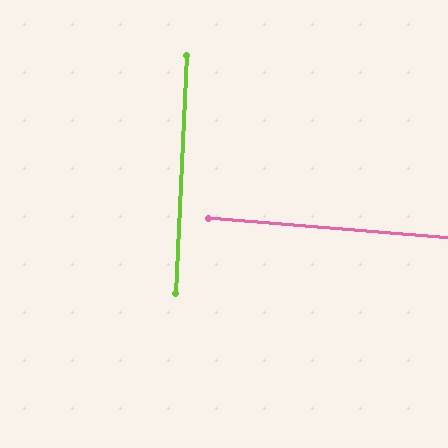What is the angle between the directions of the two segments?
Approximately 88 degrees.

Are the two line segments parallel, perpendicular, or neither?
Perpendicular — they meet at approximately 88°.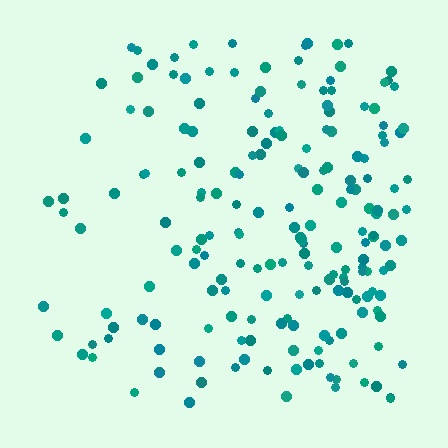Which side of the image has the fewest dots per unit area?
The left.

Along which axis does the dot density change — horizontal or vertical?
Horizontal.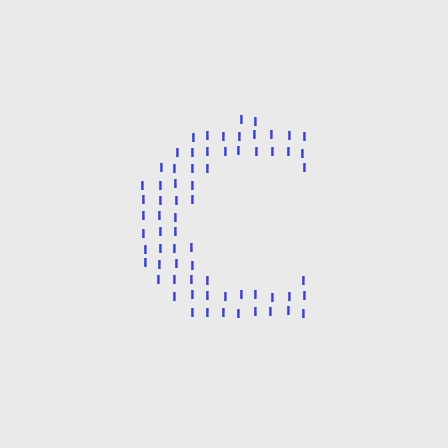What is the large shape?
The large shape is the letter C.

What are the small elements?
The small elements are letter I's.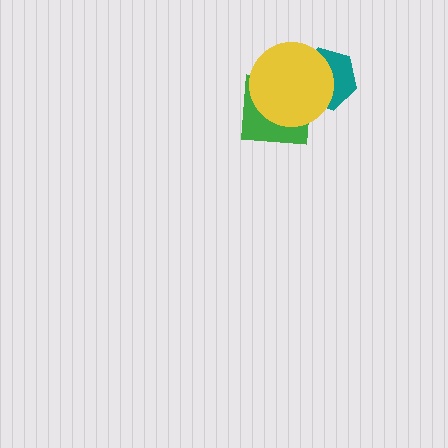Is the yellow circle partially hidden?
No, no other shape covers it.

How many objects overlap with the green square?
1 object overlaps with the green square.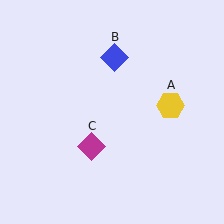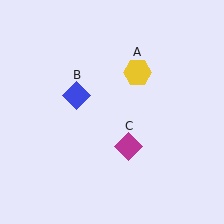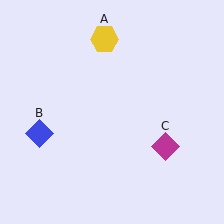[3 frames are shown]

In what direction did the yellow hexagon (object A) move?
The yellow hexagon (object A) moved up and to the left.